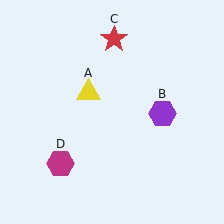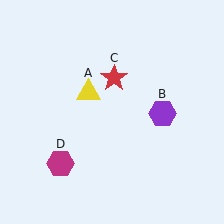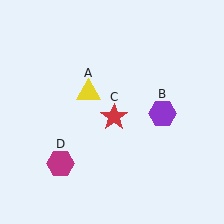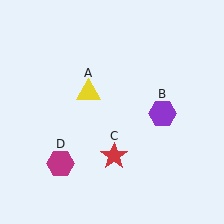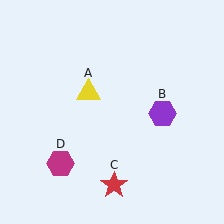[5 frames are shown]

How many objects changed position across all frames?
1 object changed position: red star (object C).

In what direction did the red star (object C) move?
The red star (object C) moved down.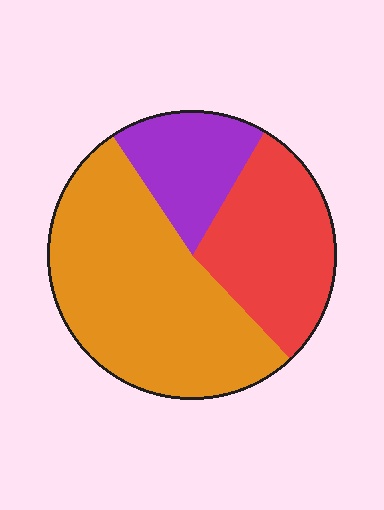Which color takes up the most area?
Orange, at roughly 55%.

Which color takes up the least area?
Purple, at roughly 20%.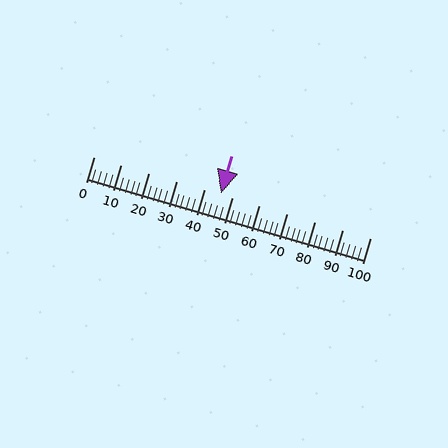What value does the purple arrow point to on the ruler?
The purple arrow points to approximately 46.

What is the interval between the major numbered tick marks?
The major tick marks are spaced 10 units apart.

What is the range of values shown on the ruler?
The ruler shows values from 0 to 100.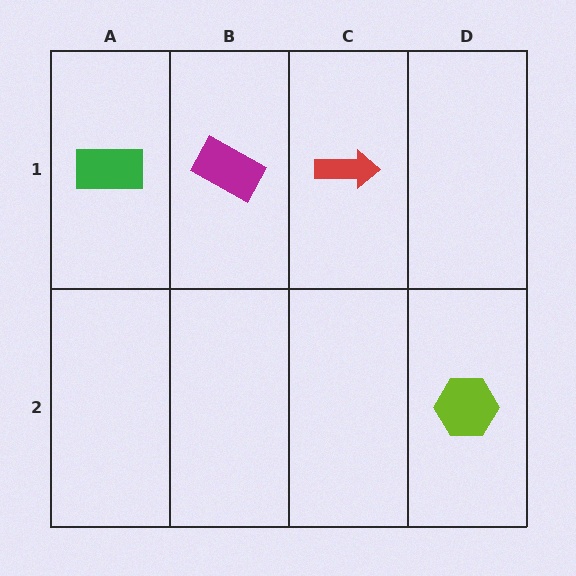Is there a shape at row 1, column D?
No, that cell is empty.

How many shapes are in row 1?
3 shapes.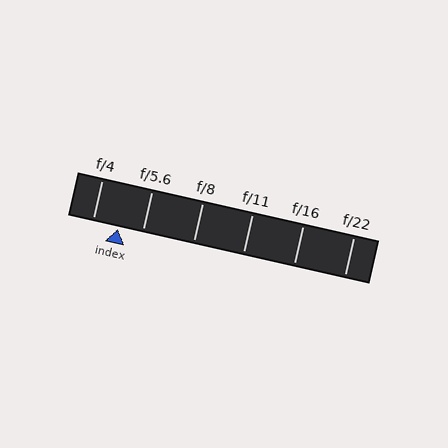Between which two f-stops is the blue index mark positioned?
The index mark is between f/4 and f/5.6.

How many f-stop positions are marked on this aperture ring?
There are 6 f-stop positions marked.